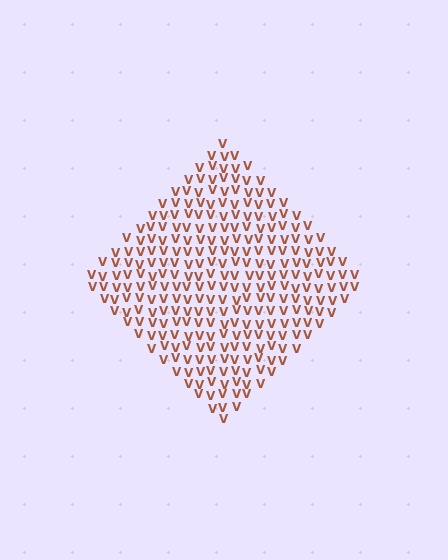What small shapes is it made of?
It is made of small letter V's.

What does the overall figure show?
The overall figure shows a diamond.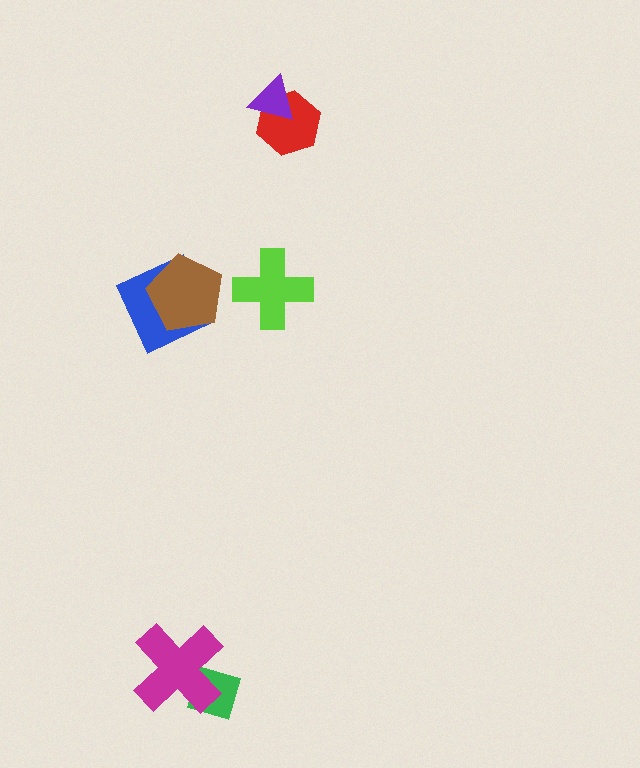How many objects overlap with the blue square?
1 object overlaps with the blue square.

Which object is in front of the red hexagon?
The purple triangle is in front of the red hexagon.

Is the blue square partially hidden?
Yes, it is partially covered by another shape.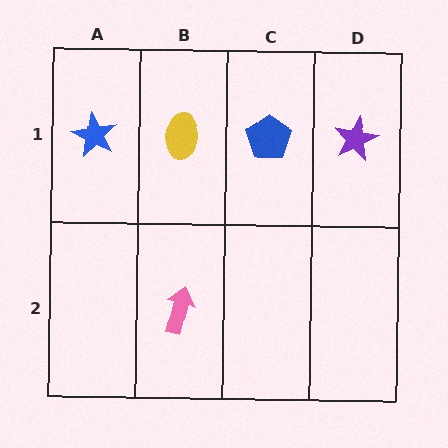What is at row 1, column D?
A purple star.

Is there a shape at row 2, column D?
No, that cell is empty.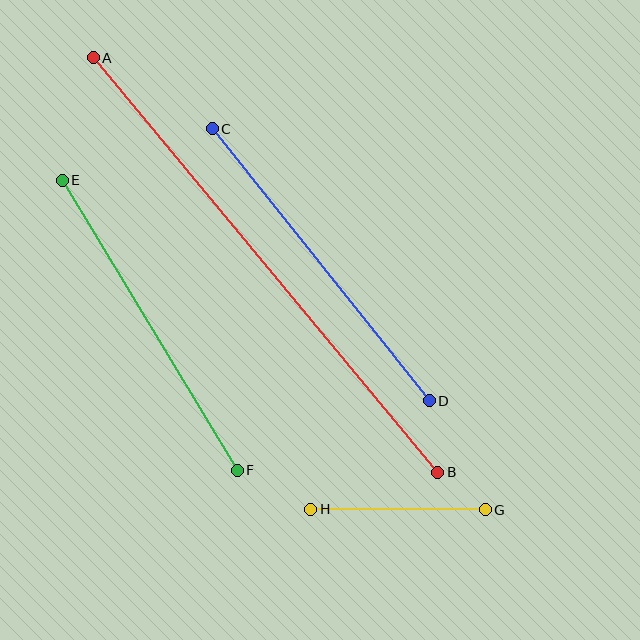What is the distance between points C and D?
The distance is approximately 348 pixels.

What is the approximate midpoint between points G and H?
The midpoint is at approximately (398, 509) pixels.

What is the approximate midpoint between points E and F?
The midpoint is at approximately (150, 325) pixels.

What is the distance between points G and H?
The distance is approximately 175 pixels.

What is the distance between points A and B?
The distance is approximately 539 pixels.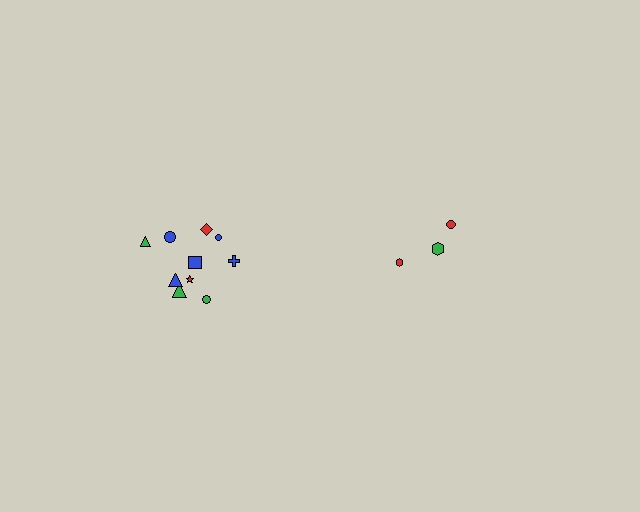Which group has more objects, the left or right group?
The left group.